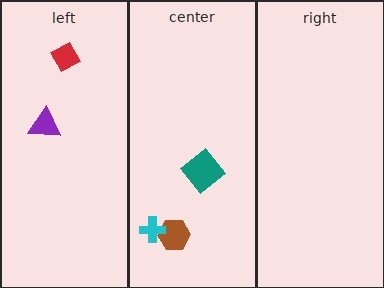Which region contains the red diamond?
The left region.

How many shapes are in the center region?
3.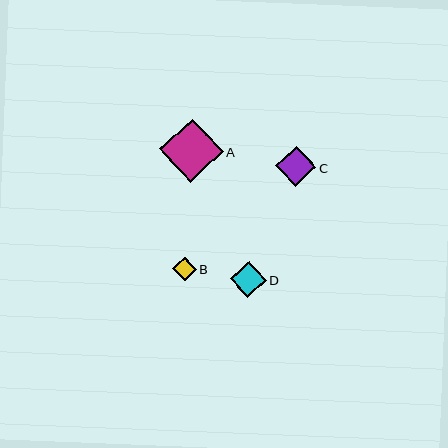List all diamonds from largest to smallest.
From largest to smallest: A, C, D, B.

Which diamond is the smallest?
Diamond B is the smallest with a size of approximately 24 pixels.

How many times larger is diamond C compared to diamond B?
Diamond C is approximately 1.7 times the size of diamond B.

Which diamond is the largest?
Diamond A is the largest with a size of approximately 63 pixels.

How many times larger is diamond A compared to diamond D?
Diamond A is approximately 1.8 times the size of diamond D.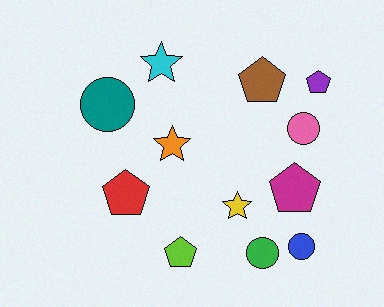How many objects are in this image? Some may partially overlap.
There are 12 objects.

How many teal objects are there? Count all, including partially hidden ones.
There is 1 teal object.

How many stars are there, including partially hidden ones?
There are 3 stars.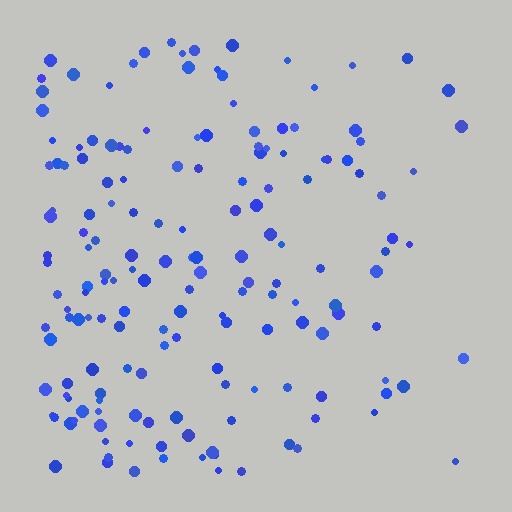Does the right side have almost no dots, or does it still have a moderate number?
Still a moderate number, just noticeably fewer than the left.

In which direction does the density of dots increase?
From right to left, with the left side densest.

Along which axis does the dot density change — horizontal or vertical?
Horizontal.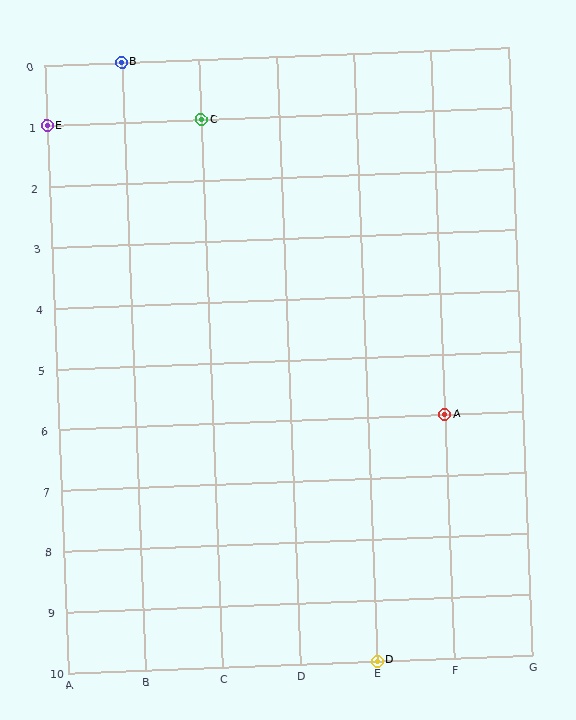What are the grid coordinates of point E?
Point E is at grid coordinates (A, 1).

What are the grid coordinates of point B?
Point B is at grid coordinates (B, 0).